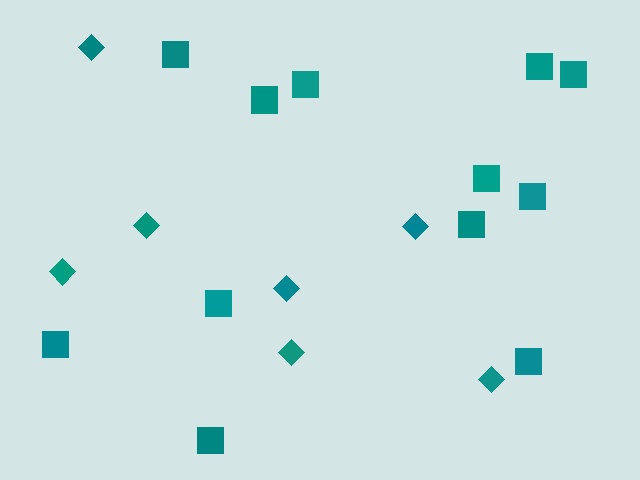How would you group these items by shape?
There are 2 groups: one group of diamonds (7) and one group of squares (12).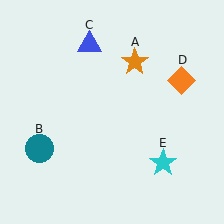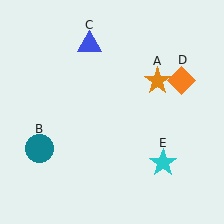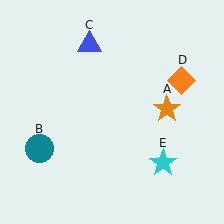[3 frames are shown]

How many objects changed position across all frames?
1 object changed position: orange star (object A).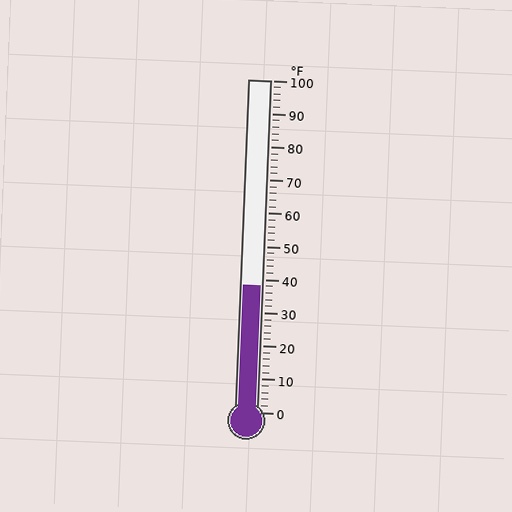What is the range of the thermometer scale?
The thermometer scale ranges from 0°F to 100°F.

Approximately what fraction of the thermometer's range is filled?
The thermometer is filled to approximately 40% of its range.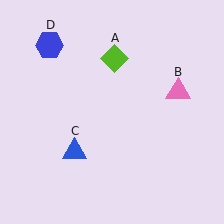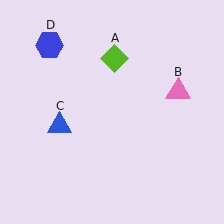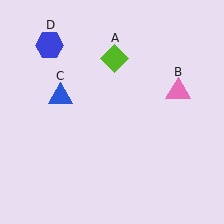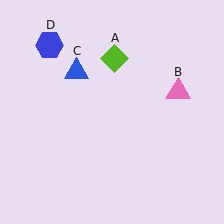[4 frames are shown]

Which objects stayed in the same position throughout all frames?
Lime diamond (object A) and pink triangle (object B) and blue hexagon (object D) remained stationary.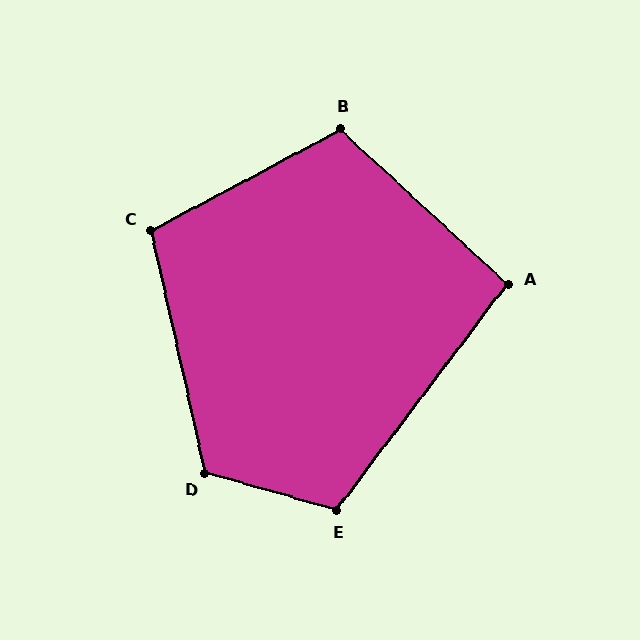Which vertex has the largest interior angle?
D, at approximately 119 degrees.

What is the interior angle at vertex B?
Approximately 109 degrees (obtuse).